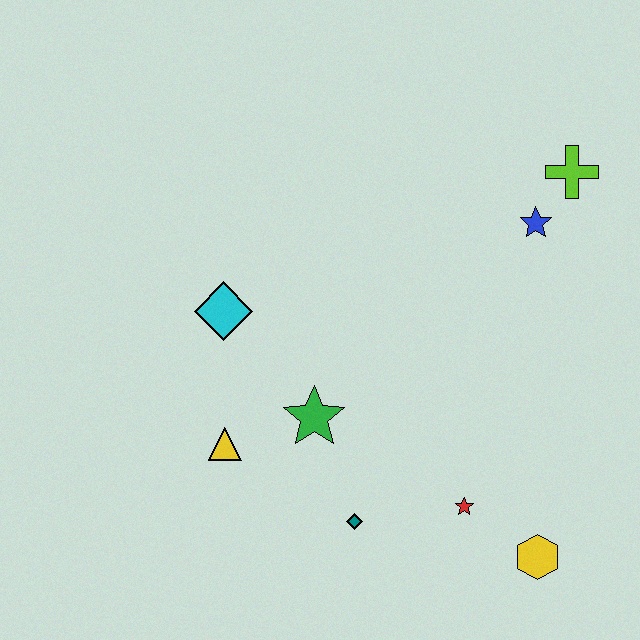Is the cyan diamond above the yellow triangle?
Yes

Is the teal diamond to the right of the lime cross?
No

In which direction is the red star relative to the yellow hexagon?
The red star is to the left of the yellow hexagon.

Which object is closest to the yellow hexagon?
The red star is closest to the yellow hexagon.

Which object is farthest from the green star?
The lime cross is farthest from the green star.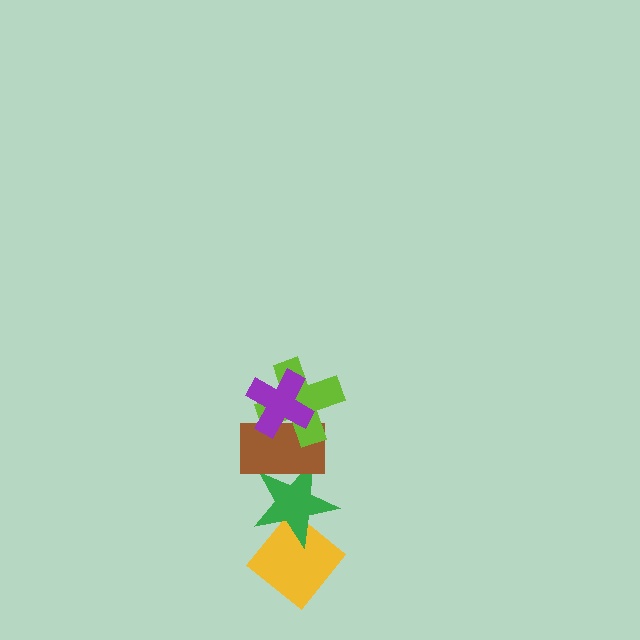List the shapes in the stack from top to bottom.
From top to bottom: the purple cross, the lime cross, the brown rectangle, the green star, the yellow diamond.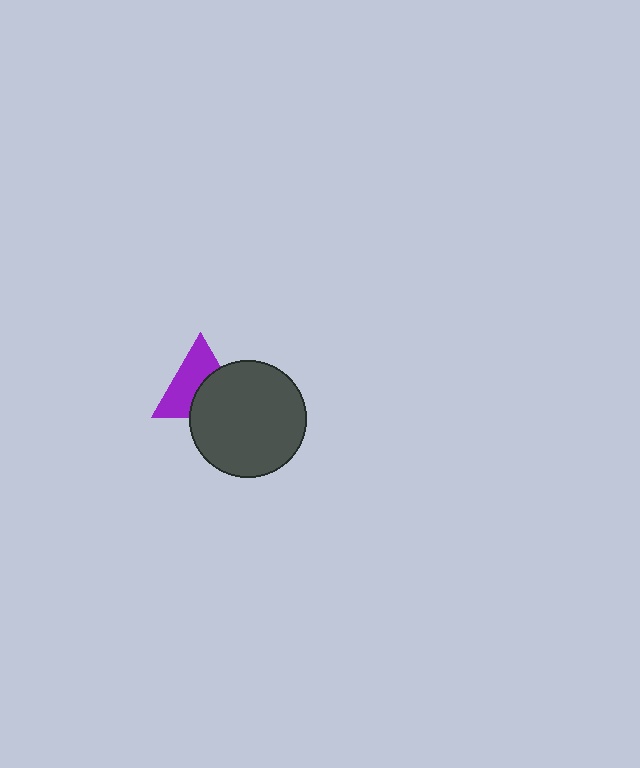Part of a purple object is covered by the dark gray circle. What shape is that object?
It is a triangle.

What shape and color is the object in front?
The object in front is a dark gray circle.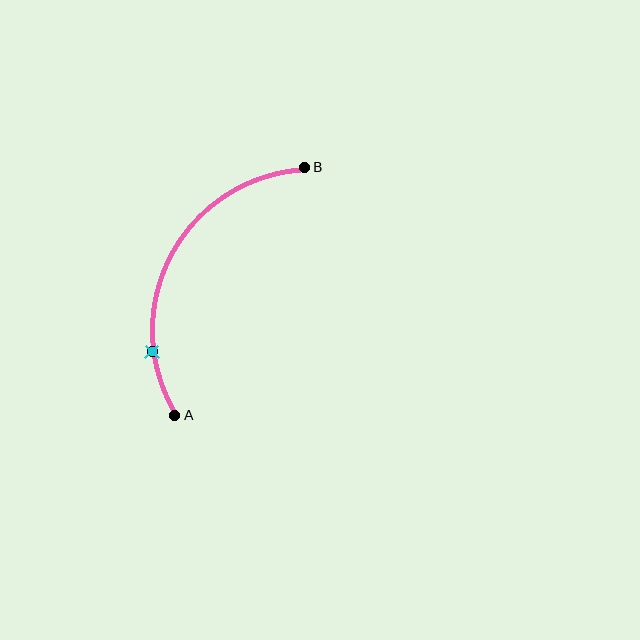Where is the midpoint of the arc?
The arc midpoint is the point on the curve farthest from the straight line joining A and B. It sits to the left of that line.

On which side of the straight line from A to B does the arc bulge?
The arc bulges to the left of the straight line connecting A and B.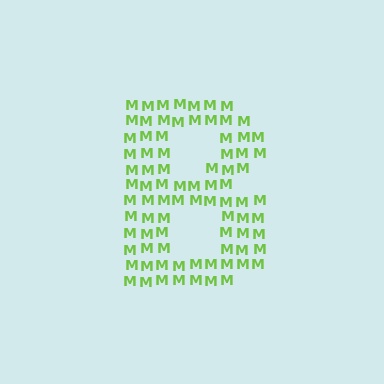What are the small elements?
The small elements are letter M's.